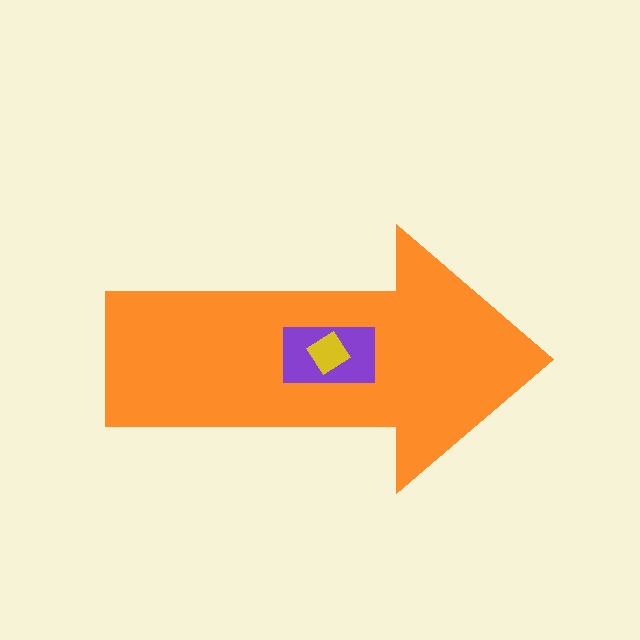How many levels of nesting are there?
3.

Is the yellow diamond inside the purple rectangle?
Yes.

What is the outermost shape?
The orange arrow.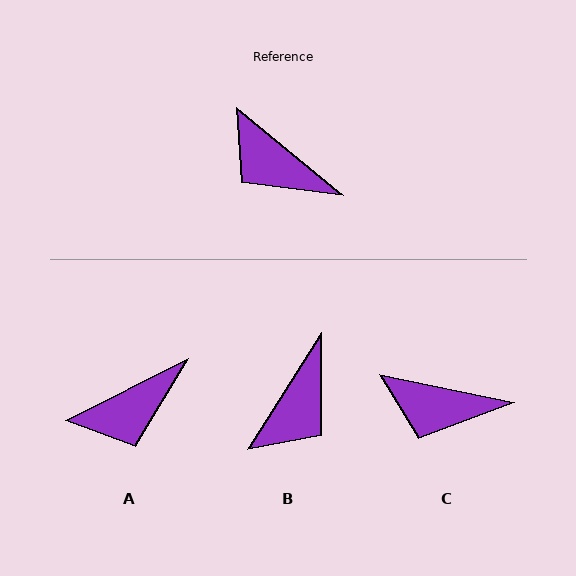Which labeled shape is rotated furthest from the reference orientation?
B, about 97 degrees away.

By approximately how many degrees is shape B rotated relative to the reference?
Approximately 97 degrees counter-clockwise.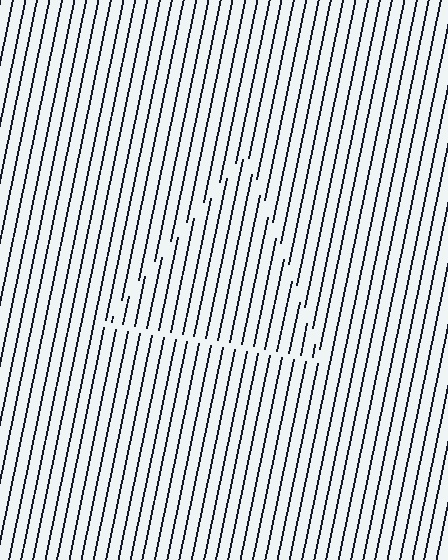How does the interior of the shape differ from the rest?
The interior of the shape contains the same grating, shifted by half a period — the contour is defined by the phase discontinuity where line-ends from the inner and outer gratings abut.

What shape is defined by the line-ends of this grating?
An illusory triangle. The interior of the shape contains the same grating, shifted by half a period — the contour is defined by the phase discontinuity where line-ends from the inner and outer gratings abut.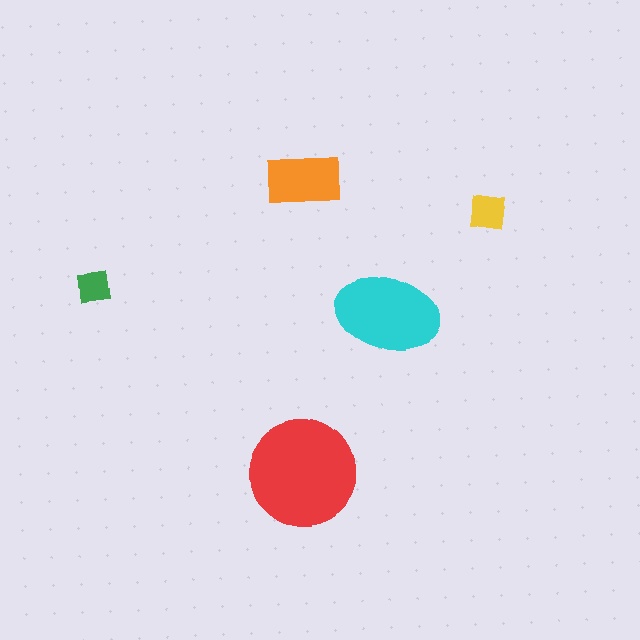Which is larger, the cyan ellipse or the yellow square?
The cyan ellipse.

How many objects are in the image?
There are 5 objects in the image.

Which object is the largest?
The red circle.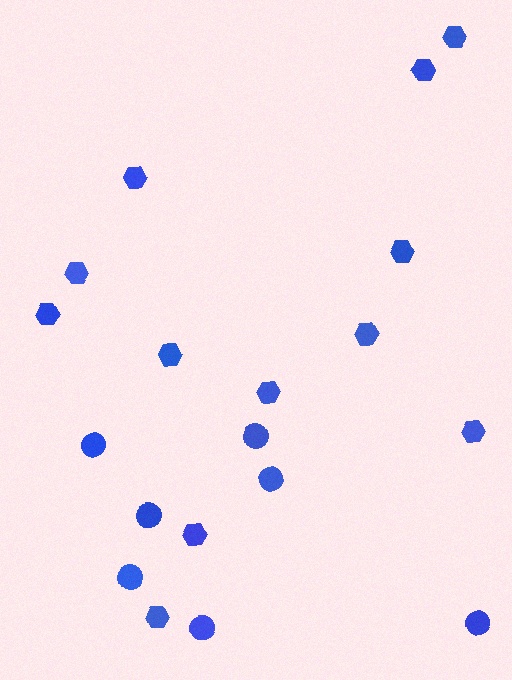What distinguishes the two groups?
There are 2 groups: one group of hexagons (12) and one group of circles (7).